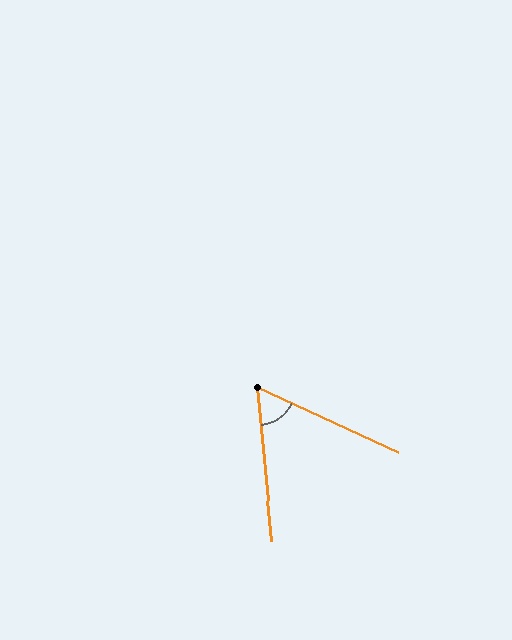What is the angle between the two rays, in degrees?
Approximately 60 degrees.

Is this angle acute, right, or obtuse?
It is acute.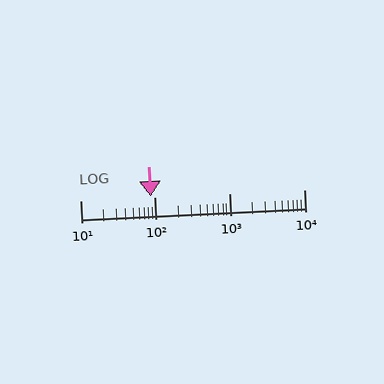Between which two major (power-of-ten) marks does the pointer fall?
The pointer is between 10 and 100.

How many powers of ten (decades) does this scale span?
The scale spans 3 decades, from 10 to 10000.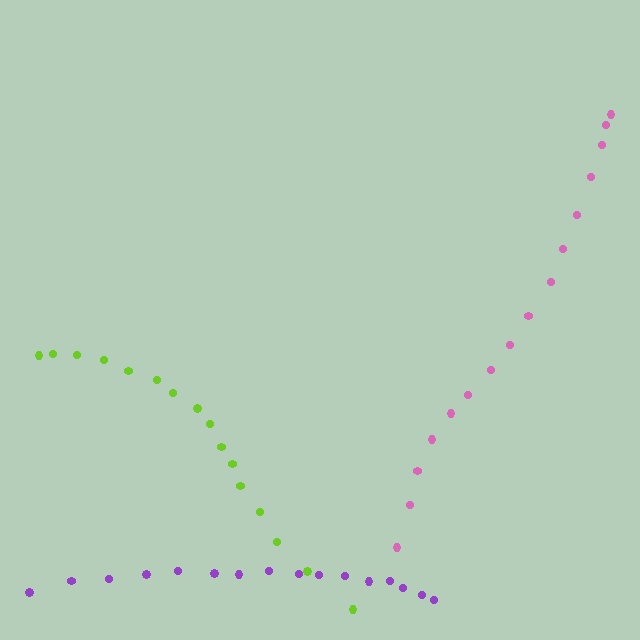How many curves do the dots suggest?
There are 3 distinct paths.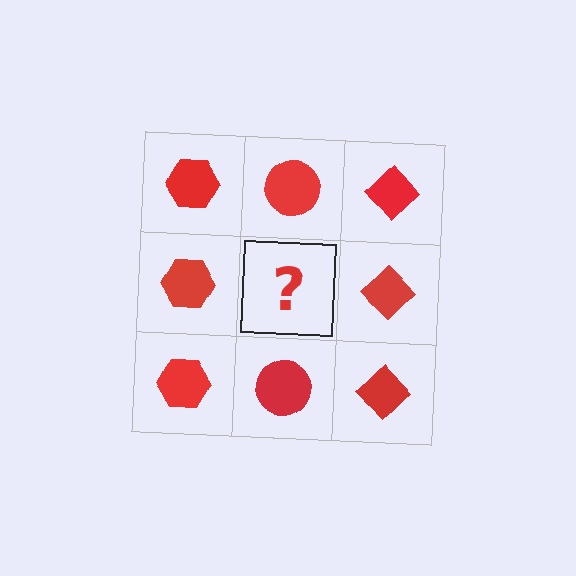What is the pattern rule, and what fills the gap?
The rule is that each column has a consistent shape. The gap should be filled with a red circle.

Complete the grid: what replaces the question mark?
The question mark should be replaced with a red circle.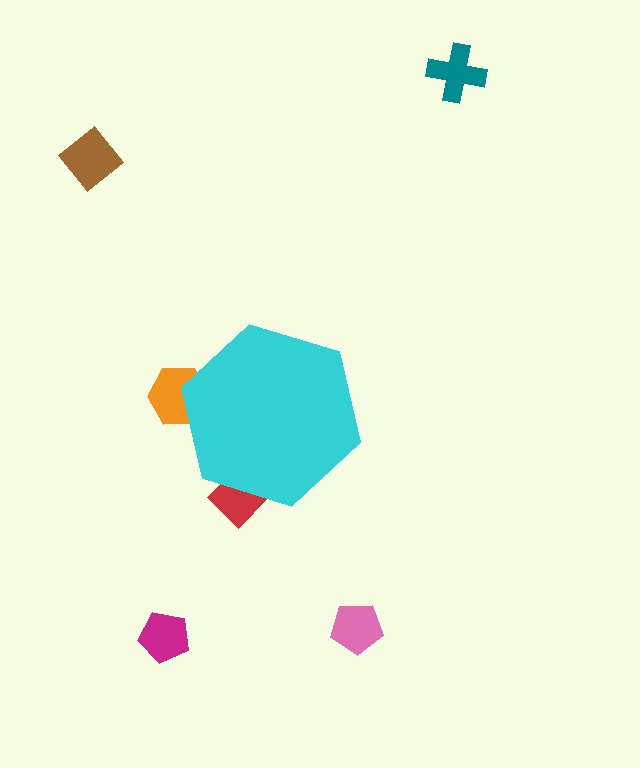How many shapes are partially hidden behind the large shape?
2 shapes are partially hidden.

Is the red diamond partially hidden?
Yes, the red diamond is partially hidden behind the cyan hexagon.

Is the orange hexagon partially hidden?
Yes, the orange hexagon is partially hidden behind the cyan hexagon.